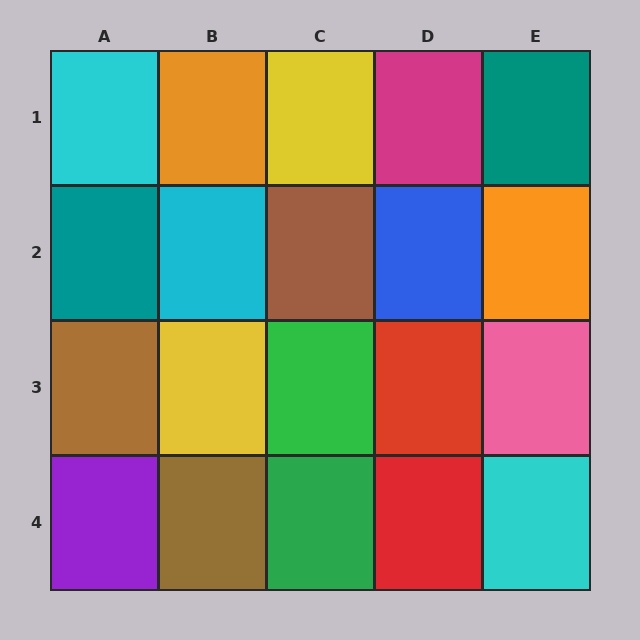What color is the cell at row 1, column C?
Yellow.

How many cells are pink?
1 cell is pink.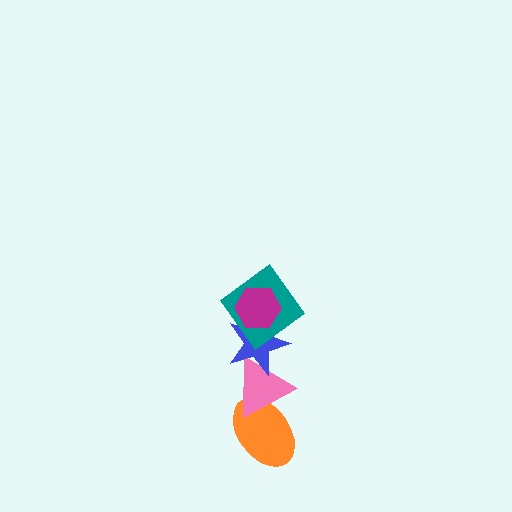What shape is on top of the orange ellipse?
The pink triangle is on top of the orange ellipse.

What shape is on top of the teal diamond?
The magenta hexagon is on top of the teal diamond.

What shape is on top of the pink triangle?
The blue star is on top of the pink triangle.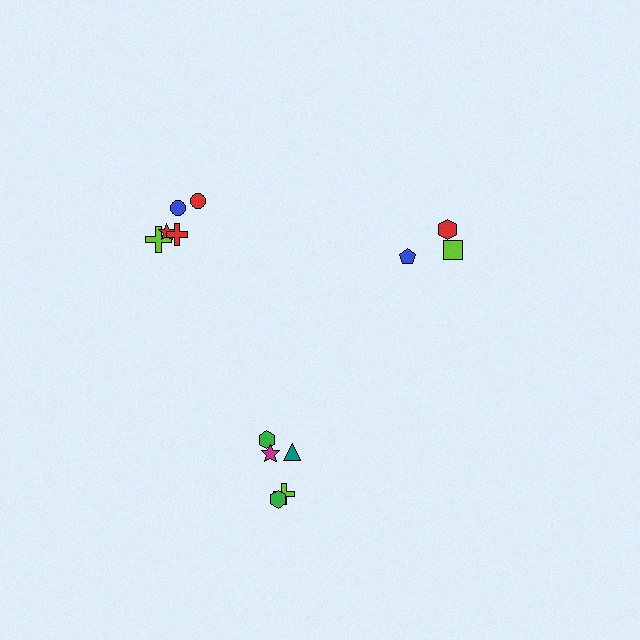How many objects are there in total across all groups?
There are 13 objects.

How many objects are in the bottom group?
There are 5 objects.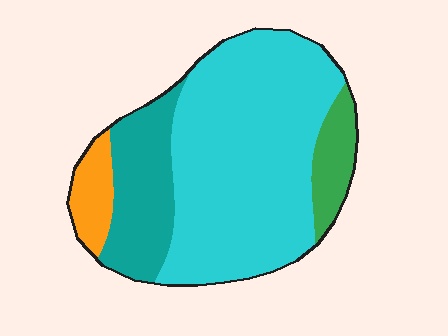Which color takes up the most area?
Cyan, at roughly 65%.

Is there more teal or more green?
Teal.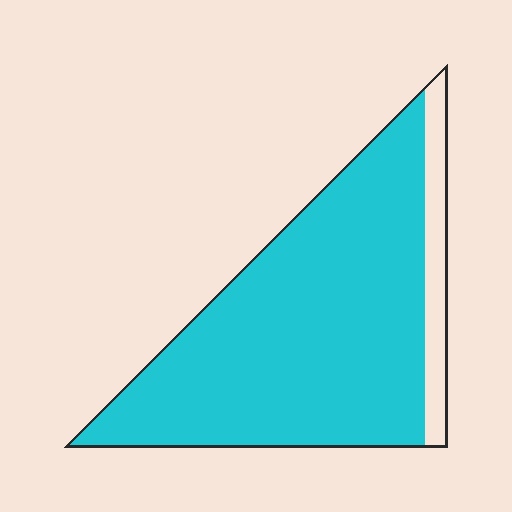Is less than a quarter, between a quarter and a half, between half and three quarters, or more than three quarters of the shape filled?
More than three quarters.